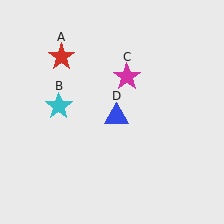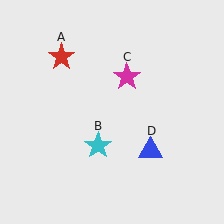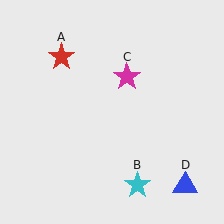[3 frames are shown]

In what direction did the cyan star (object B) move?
The cyan star (object B) moved down and to the right.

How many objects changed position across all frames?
2 objects changed position: cyan star (object B), blue triangle (object D).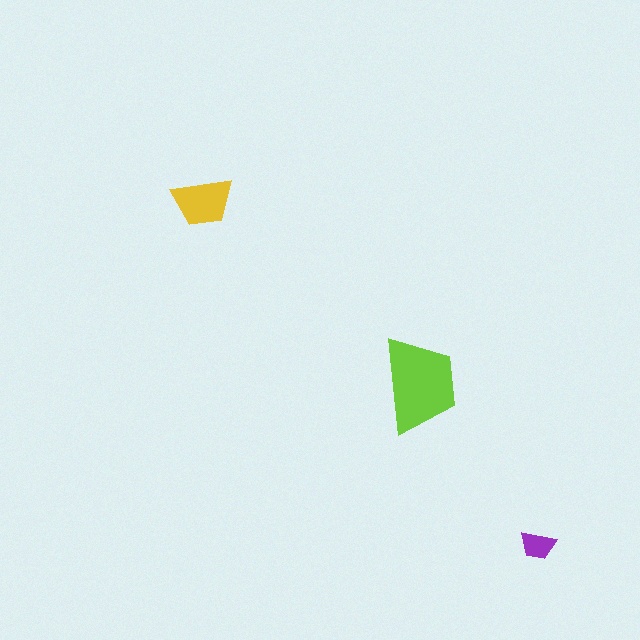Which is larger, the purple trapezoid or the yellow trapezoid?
The yellow one.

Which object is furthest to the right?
The purple trapezoid is rightmost.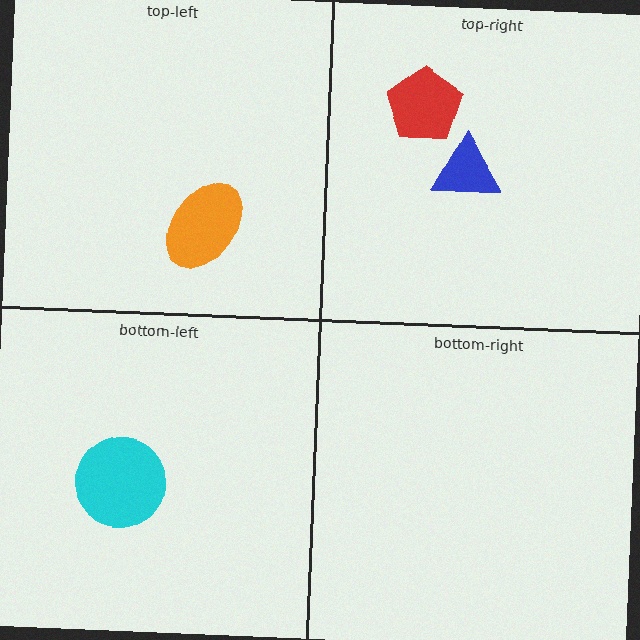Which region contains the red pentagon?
The top-right region.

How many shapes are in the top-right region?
2.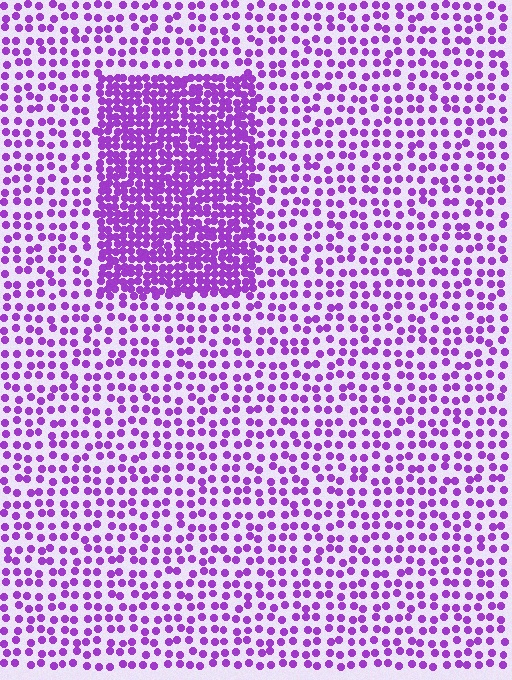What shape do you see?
I see a rectangle.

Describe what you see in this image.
The image contains small purple elements arranged at two different densities. A rectangle-shaped region is visible where the elements are more densely packed than the surrounding area.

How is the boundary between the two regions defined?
The boundary is defined by a change in element density (approximately 2.4x ratio). All elements are the same color, size, and shape.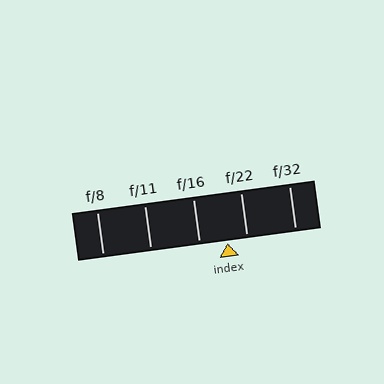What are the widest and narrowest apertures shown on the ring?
The widest aperture shown is f/8 and the narrowest is f/32.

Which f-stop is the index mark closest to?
The index mark is closest to f/22.